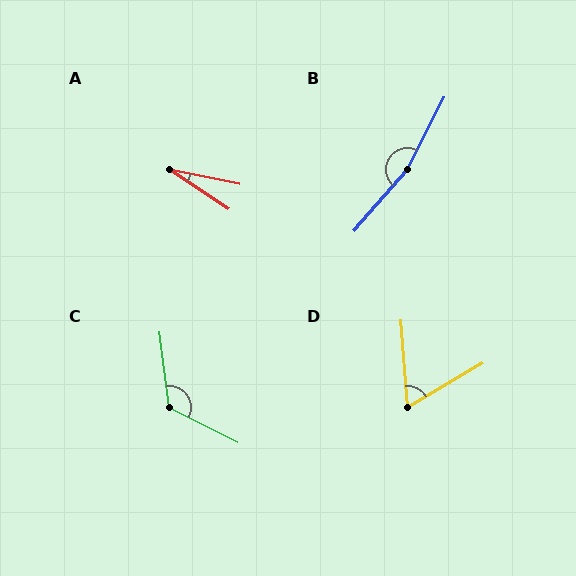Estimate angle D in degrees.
Approximately 64 degrees.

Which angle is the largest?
B, at approximately 166 degrees.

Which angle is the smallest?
A, at approximately 22 degrees.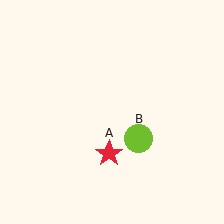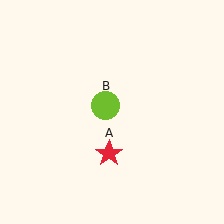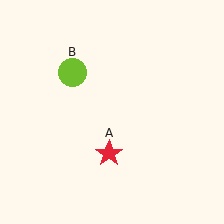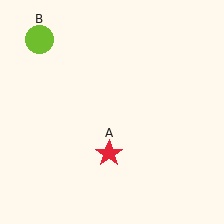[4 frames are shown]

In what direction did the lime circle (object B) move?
The lime circle (object B) moved up and to the left.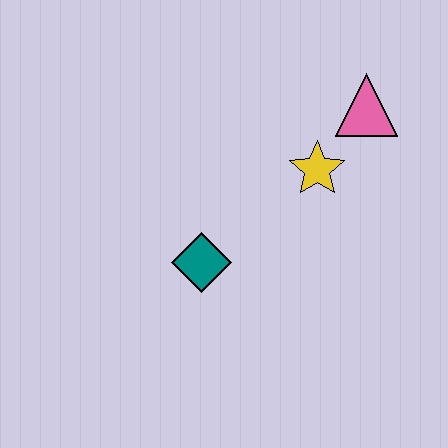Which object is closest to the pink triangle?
The yellow star is closest to the pink triangle.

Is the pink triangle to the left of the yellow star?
No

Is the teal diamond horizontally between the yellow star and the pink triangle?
No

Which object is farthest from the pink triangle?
The teal diamond is farthest from the pink triangle.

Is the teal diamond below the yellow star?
Yes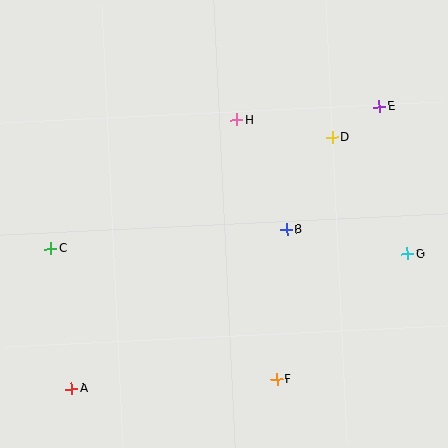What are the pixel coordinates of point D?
Point D is at (332, 137).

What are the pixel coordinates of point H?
Point H is at (237, 120).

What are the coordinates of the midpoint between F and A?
The midpoint between F and A is at (174, 384).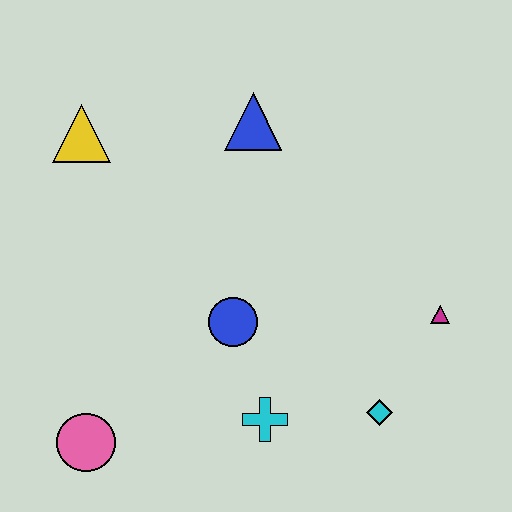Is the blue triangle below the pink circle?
No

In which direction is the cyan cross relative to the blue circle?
The cyan cross is below the blue circle.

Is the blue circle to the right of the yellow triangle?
Yes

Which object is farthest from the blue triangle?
The pink circle is farthest from the blue triangle.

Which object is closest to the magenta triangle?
The cyan diamond is closest to the magenta triangle.